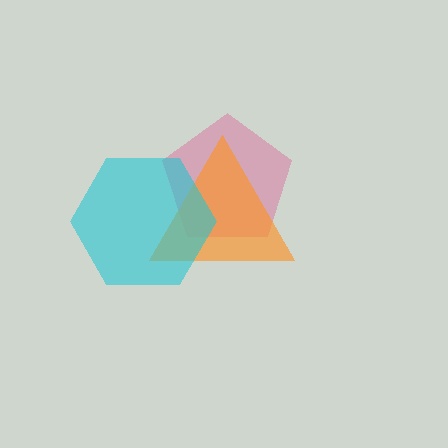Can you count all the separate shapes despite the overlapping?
Yes, there are 3 separate shapes.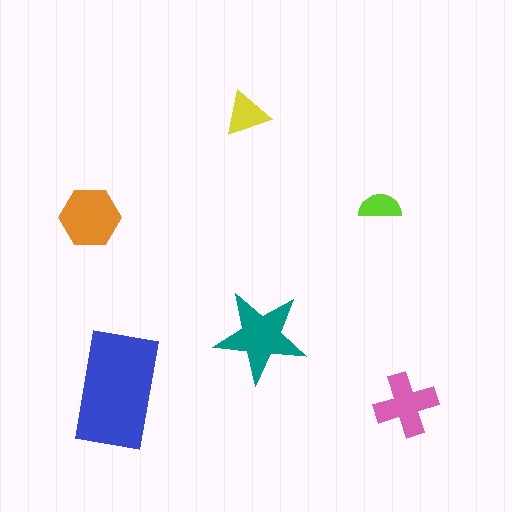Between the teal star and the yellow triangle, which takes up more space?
The teal star.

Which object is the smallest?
The lime semicircle.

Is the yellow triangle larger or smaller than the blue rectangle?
Smaller.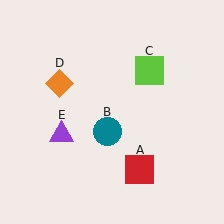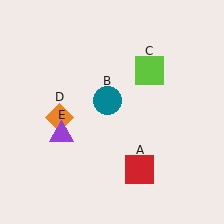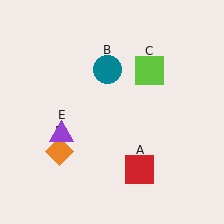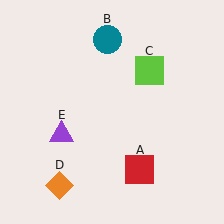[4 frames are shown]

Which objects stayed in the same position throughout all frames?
Red square (object A) and lime square (object C) and purple triangle (object E) remained stationary.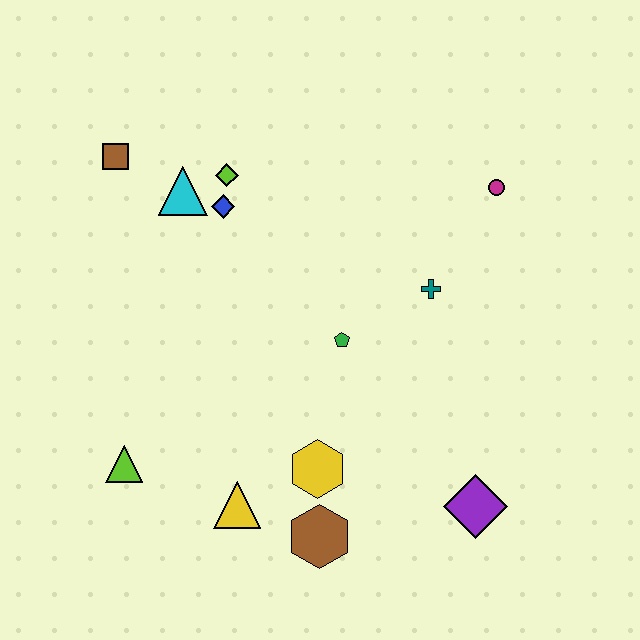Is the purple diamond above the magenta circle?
No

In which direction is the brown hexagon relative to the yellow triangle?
The brown hexagon is to the right of the yellow triangle.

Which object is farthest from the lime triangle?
The magenta circle is farthest from the lime triangle.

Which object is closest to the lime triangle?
The yellow triangle is closest to the lime triangle.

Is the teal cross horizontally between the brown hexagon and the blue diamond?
No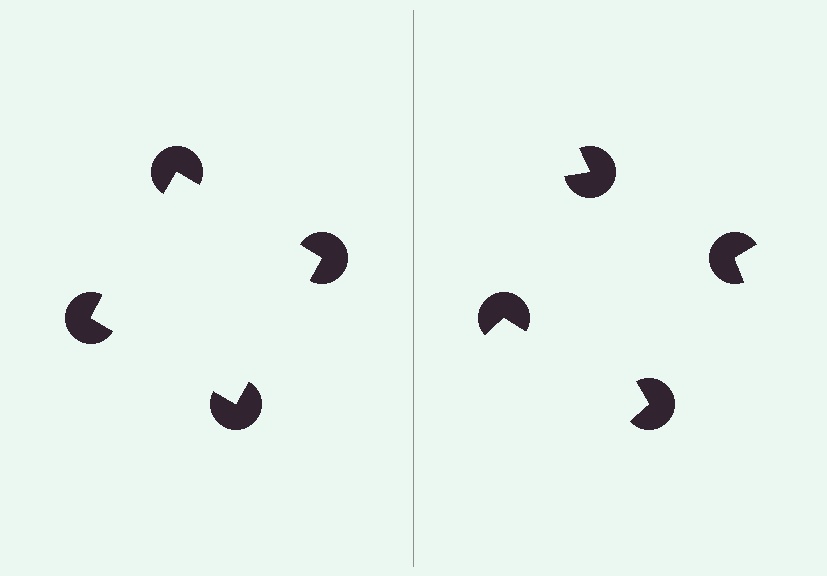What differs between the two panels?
The pac-man discs are positioned identically on both sides; only the wedge orientations differ. On the left they align to a square; on the right they are misaligned.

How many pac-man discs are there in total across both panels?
8 — 4 on each side.